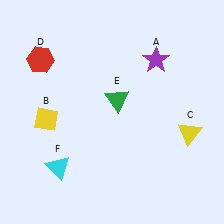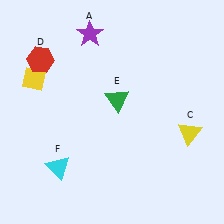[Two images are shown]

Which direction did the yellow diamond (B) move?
The yellow diamond (B) moved up.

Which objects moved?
The objects that moved are: the purple star (A), the yellow diamond (B).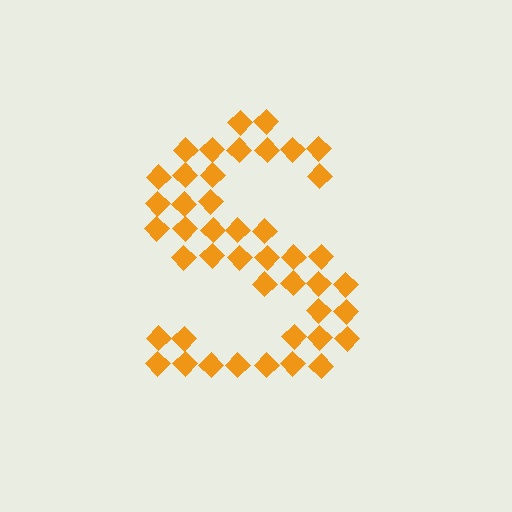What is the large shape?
The large shape is the letter S.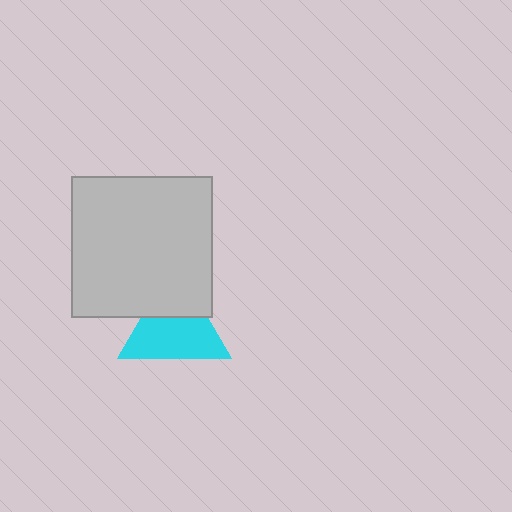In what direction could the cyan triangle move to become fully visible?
The cyan triangle could move down. That would shift it out from behind the light gray square entirely.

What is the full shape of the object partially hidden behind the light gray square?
The partially hidden object is a cyan triangle.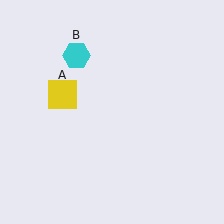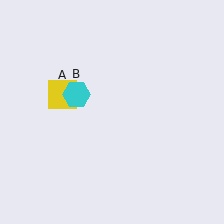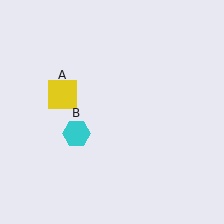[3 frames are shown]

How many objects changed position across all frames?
1 object changed position: cyan hexagon (object B).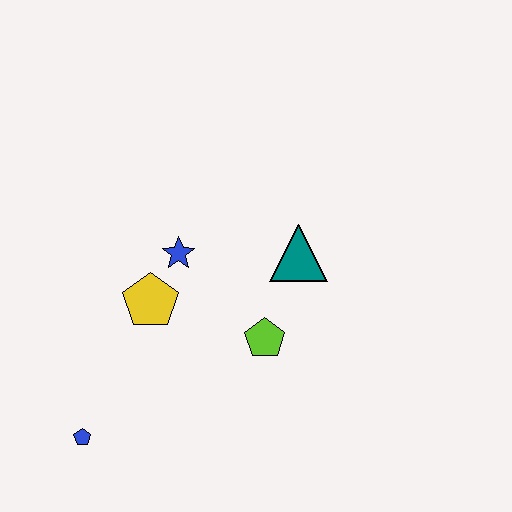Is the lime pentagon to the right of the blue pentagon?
Yes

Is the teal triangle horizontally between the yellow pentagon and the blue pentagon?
No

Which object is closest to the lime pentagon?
The teal triangle is closest to the lime pentagon.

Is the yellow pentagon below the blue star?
Yes